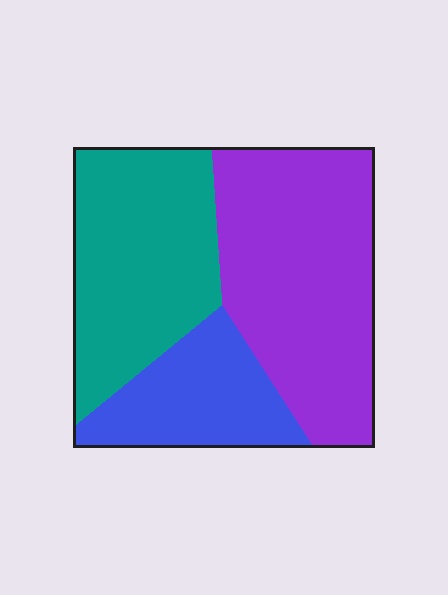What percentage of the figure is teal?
Teal covers 35% of the figure.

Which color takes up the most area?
Purple, at roughly 45%.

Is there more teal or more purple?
Purple.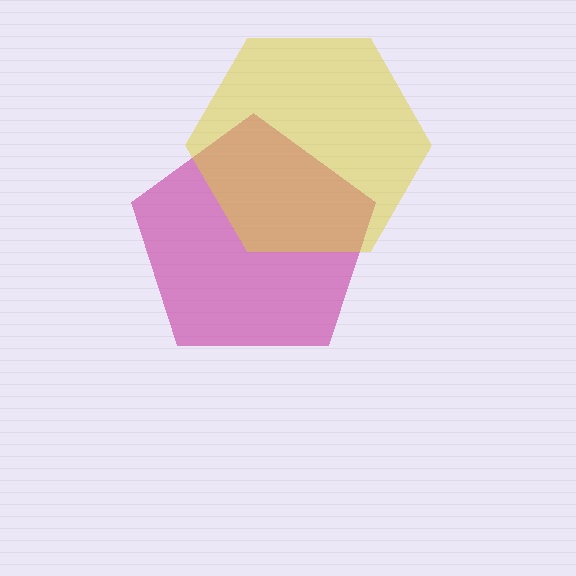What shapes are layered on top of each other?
The layered shapes are: a magenta pentagon, a yellow hexagon.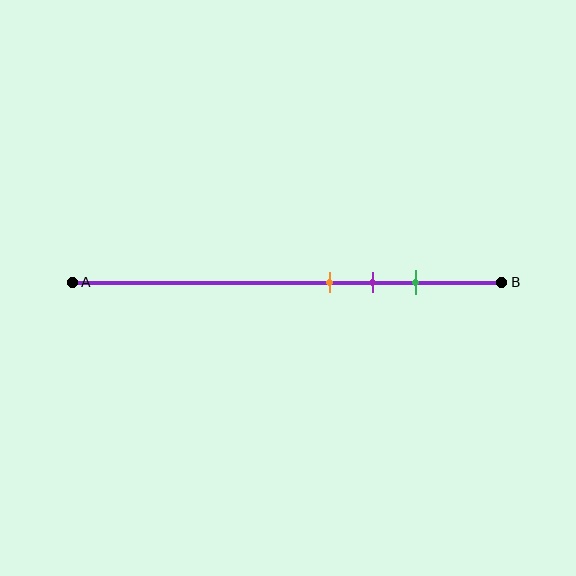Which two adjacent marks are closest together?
The orange and purple marks are the closest adjacent pair.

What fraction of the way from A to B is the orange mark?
The orange mark is approximately 60% (0.6) of the way from A to B.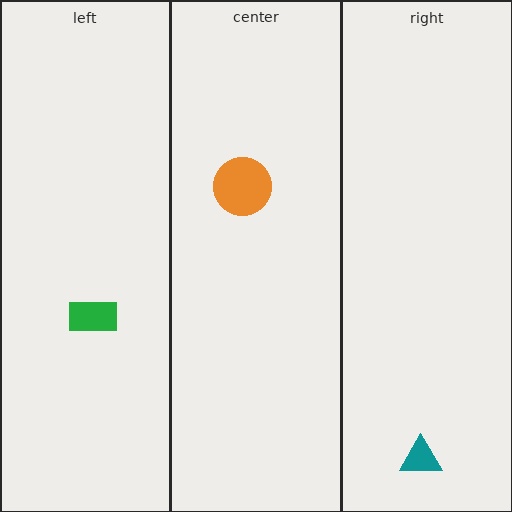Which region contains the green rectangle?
The left region.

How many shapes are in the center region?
1.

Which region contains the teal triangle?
The right region.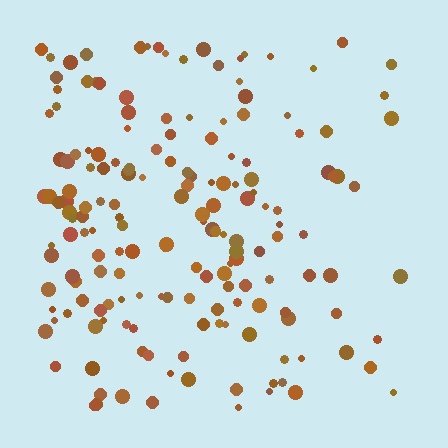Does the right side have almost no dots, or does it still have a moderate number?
Still a moderate number, just noticeably fewer than the left.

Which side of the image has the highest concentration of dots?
The left.